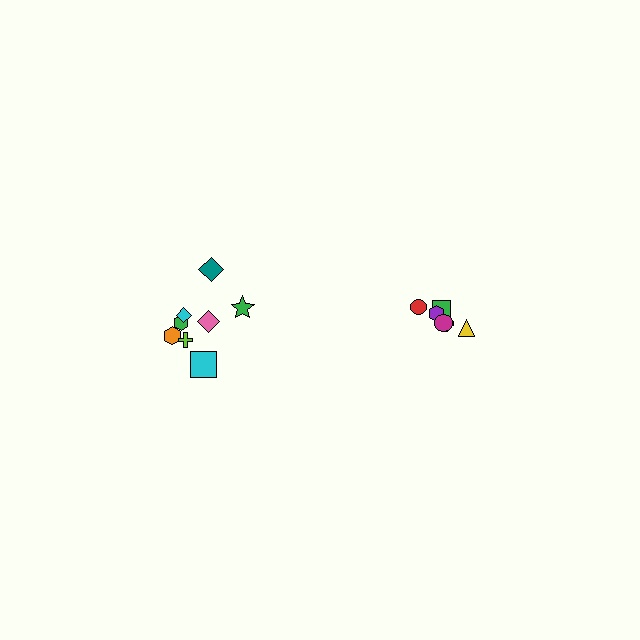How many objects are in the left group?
There are 8 objects.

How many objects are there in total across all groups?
There are 14 objects.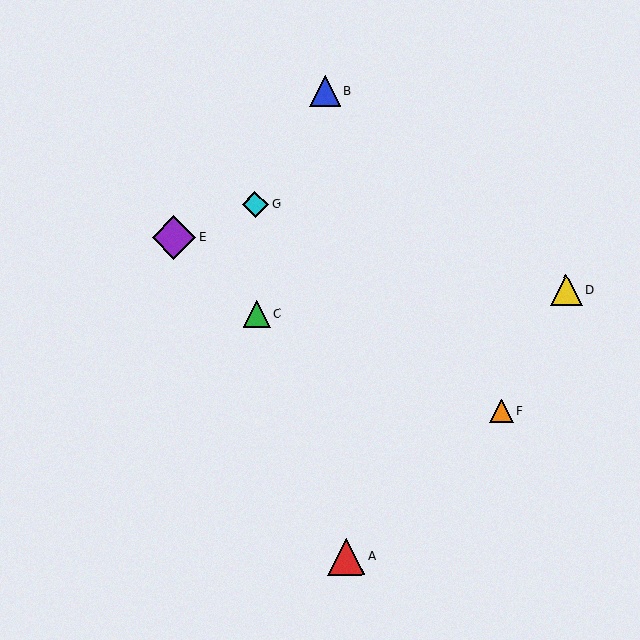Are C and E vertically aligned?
No, C is at x≈257 and E is at x≈174.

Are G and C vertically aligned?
Yes, both are at x≈255.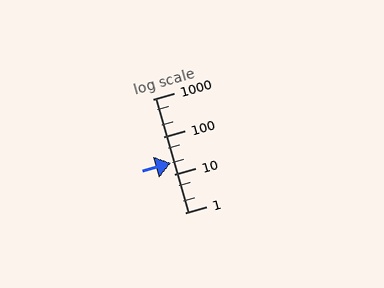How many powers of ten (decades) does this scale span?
The scale spans 3 decades, from 1 to 1000.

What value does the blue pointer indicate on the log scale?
The pointer indicates approximately 20.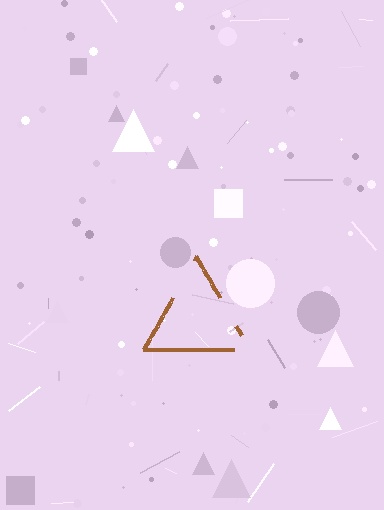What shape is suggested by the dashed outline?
The dashed outline suggests a triangle.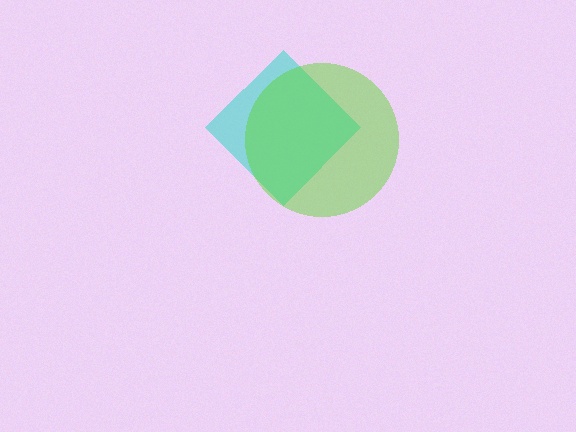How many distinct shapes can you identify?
There are 2 distinct shapes: a cyan diamond, a lime circle.